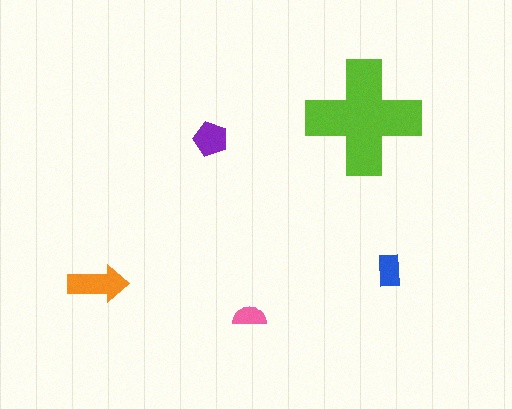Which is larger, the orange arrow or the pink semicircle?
The orange arrow.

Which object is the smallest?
The pink semicircle.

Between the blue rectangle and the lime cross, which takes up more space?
The lime cross.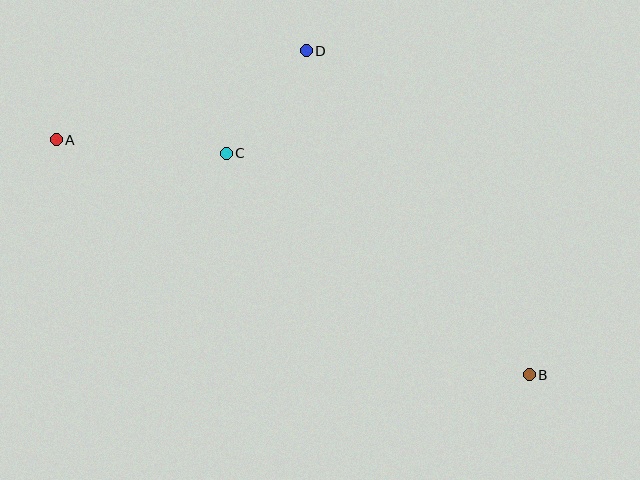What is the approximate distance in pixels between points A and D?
The distance between A and D is approximately 265 pixels.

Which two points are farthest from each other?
Points A and B are farthest from each other.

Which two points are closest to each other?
Points C and D are closest to each other.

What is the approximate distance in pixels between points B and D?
The distance between B and D is approximately 393 pixels.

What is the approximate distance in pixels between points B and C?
The distance between B and C is approximately 376 pixels.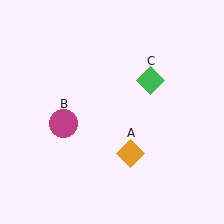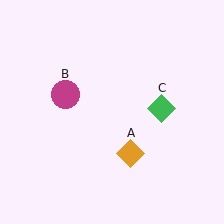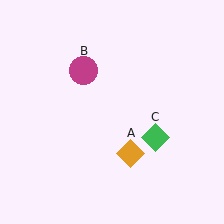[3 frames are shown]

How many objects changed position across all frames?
2 objects changed position: magenta circle (object B), green diamond (object C).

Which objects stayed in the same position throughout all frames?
Orange diamond (object A) remained stationary.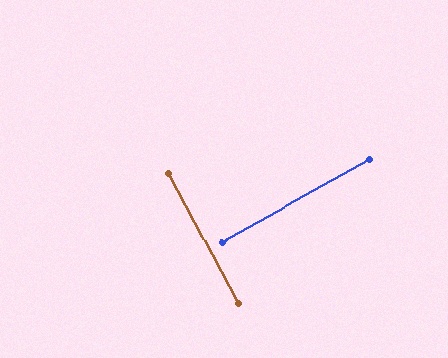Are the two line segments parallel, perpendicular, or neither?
Perpendicular — they meet at approximately 89°.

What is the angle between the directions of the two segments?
Approximately 89 degrees.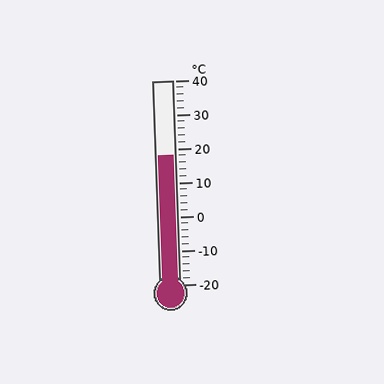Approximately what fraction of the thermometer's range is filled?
The thermometer is filled to approximately 65% of its range.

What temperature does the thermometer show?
The thermometer shows approximately 18°C.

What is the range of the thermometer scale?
The thermometer scale ranges from -20°C to 40°C.